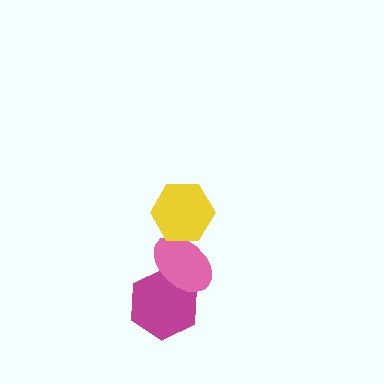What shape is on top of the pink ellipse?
The yellow hexagon is on top of the pink ellipse.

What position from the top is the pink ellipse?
The pink ellipse is 2nd from the top.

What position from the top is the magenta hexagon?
The magenta hexagon is 3rd from the top.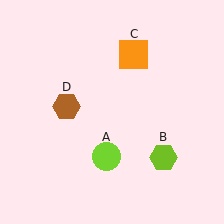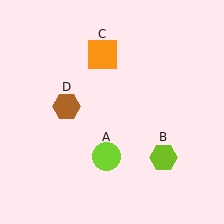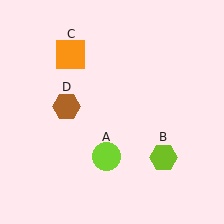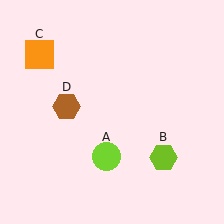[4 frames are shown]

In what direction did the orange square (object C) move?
The orange square (object C) moved left.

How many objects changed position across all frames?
1 object changed position: orange square (object C).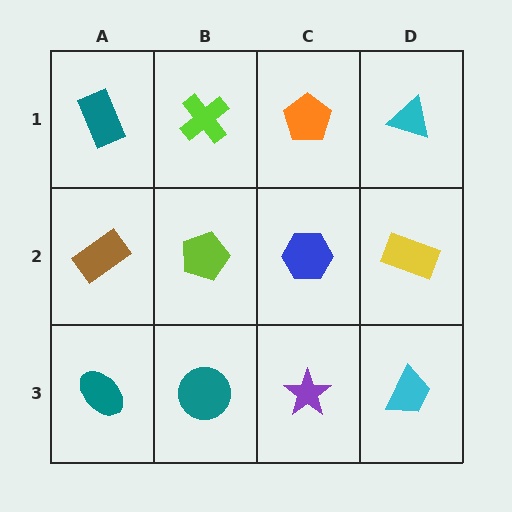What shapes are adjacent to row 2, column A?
A teal rectangle (row 1, column A), a teal ellipse (row 3, column A), a lime pentagon (row 2, column B).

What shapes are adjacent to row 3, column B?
A lime pentagon (row 2, column B), a teal ellipse (row 3, column A), a purple star (row 3, column C).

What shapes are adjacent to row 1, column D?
A yellow rectangle (row 2, column D), an orange pentagon (row 1, column C).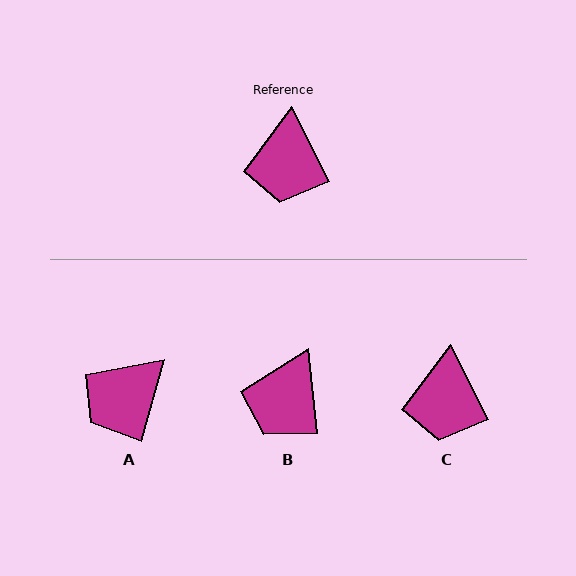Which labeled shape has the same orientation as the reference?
C.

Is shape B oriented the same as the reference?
No, it is off by about 21 degrees.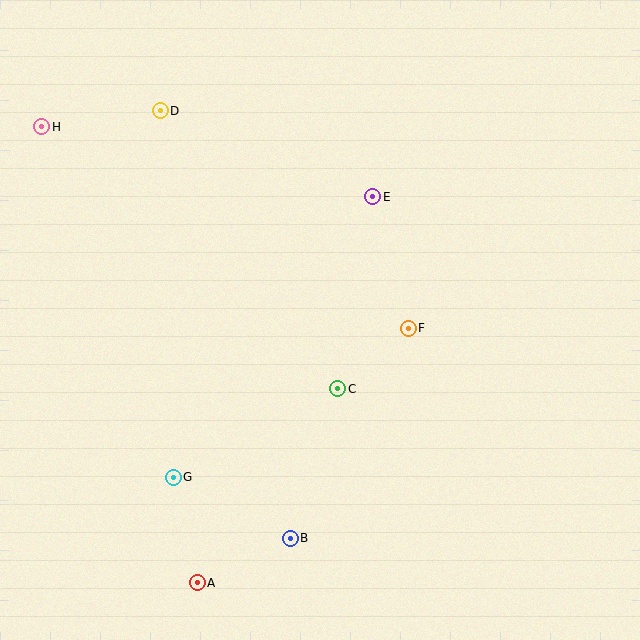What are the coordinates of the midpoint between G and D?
The midpoint between G and D is at (167, 294).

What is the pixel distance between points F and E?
The distance between F and E is 136 pixels.